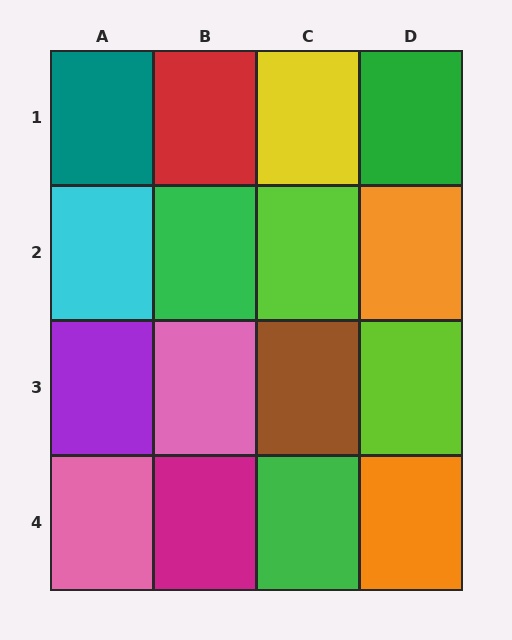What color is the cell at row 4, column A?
Pink.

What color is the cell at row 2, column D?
Orange.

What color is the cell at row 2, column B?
Green.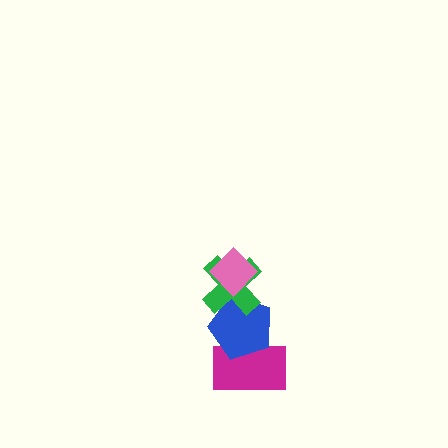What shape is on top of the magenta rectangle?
The blue pentagon is on top of the magenta rectangle.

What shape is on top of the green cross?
The pink diamond is on top of the green cross.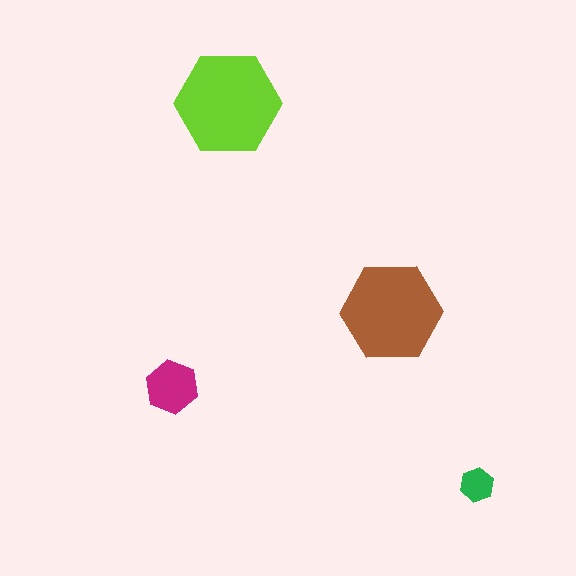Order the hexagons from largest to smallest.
the lime one, the brown one, the magenta one, the green one.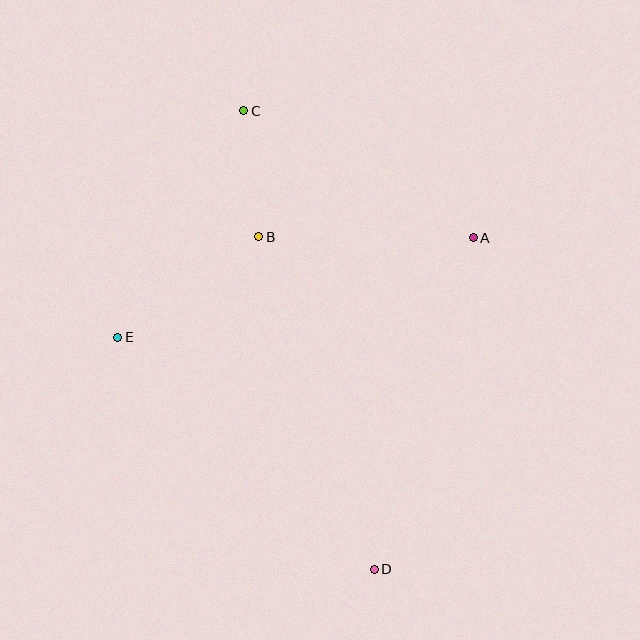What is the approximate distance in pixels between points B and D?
The distance between B and D is approximately 352 pixels.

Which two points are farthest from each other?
Points C and D are farthest from each other.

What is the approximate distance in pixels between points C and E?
The distance between C and E is approximately 260 pixels.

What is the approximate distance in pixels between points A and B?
The distance between A and B is approximately 214 pixels.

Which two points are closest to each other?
Points B and C are closest to each other.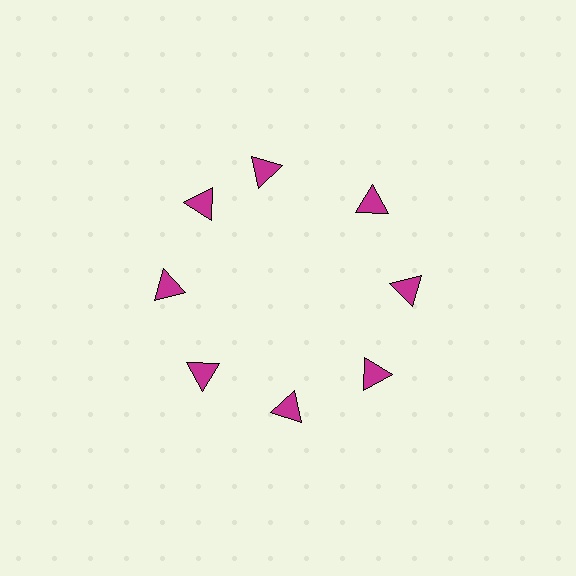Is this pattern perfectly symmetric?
No. The 8 magenta triangles are arranged in a ring, but one element near the 12 o'clock position is rotated out of alignment along the ring, breaking the 8-fold rotational symmetry.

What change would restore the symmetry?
The symmetry would be restored by rotating it back into even spacing with its neighbors so that all 8 triangles sit at equal angles and equal distance from the center.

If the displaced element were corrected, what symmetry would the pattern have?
It would have 8-fold rotational symmetry — the pattern would map onto itself every 45 degrees.